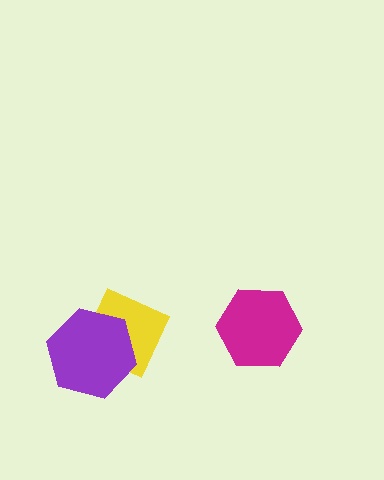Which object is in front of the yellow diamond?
The purple hexagon is in front of the yellow diamond.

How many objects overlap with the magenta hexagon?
0 objects overlap with the magenta hexagon.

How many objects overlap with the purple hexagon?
1 object overlaps with the purple hexagon.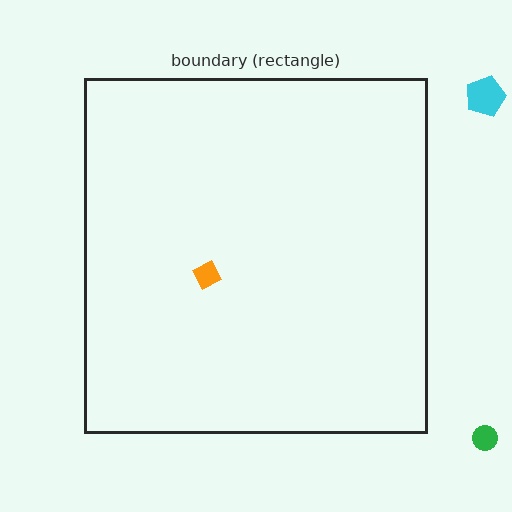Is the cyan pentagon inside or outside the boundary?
Outside.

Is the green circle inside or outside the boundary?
Outside.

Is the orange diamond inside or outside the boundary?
Inside.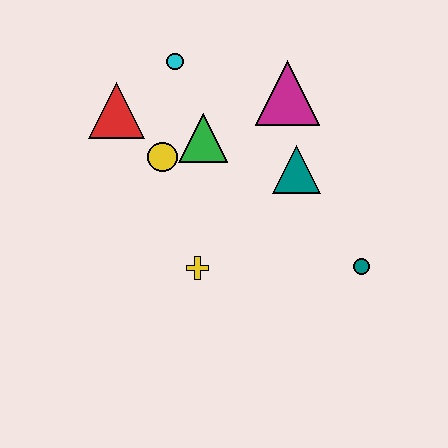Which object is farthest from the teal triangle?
The red triangle is farthest from the teal triangle.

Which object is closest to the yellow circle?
The green triangle is closest to the yellow circle.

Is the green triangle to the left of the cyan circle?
No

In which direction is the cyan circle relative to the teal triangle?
The cyan circle is to the left of the teal triangle.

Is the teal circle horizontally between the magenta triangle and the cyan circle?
No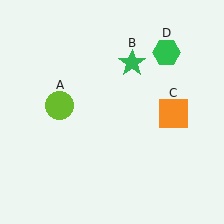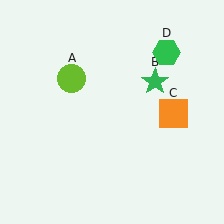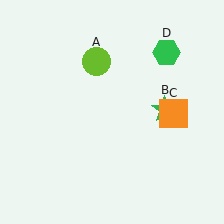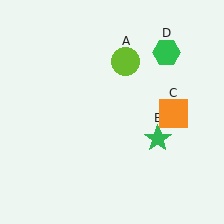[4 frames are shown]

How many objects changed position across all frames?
2 objects changed position: lime circle (object A), green star (object B).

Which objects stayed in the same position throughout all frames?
Orange square (object C) and green hexagon (object D) remained stationary.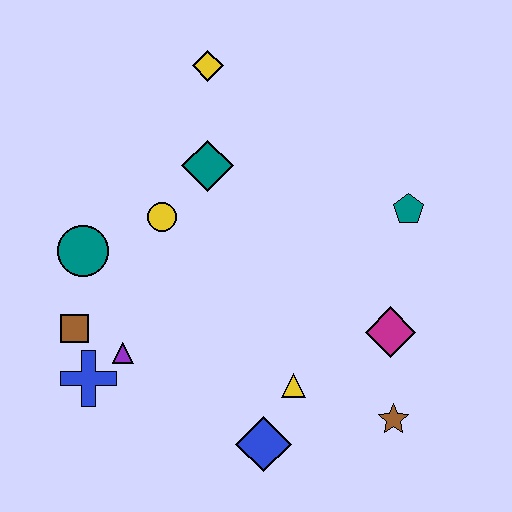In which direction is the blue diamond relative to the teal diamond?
The blue diamond is below the teal diamond.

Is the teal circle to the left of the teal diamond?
Yes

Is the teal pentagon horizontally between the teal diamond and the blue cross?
No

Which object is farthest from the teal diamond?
The brown star is farthest from the teal diamond.